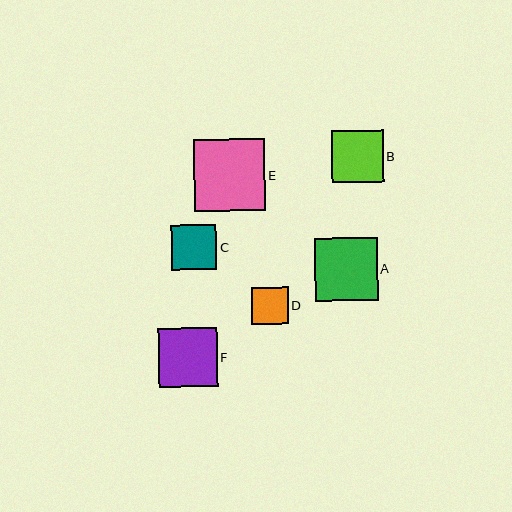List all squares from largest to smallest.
From largest to smallest: E, A, F, B, C, D.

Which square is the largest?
Square E is the largest with a size of approximately 72 pixels.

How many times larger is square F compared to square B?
Square F is approximately 1.1 times the size of square B.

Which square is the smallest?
Square D is the smallest with a size of approximately 37 pixels.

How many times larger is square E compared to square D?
Square E is approximately 2.0 times the size of square D.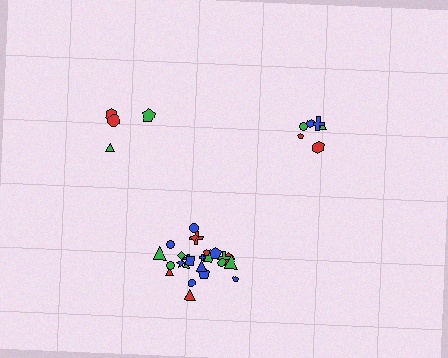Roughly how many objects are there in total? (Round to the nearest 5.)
Roughly 35 objects in total.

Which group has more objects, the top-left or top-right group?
The top-right group.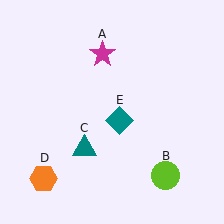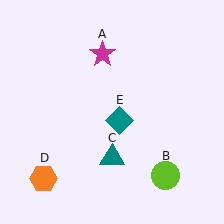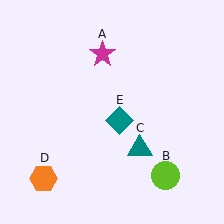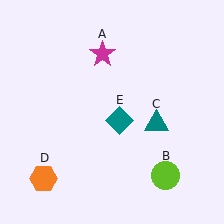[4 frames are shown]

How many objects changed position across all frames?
1 object changed position: teal triangle (object C).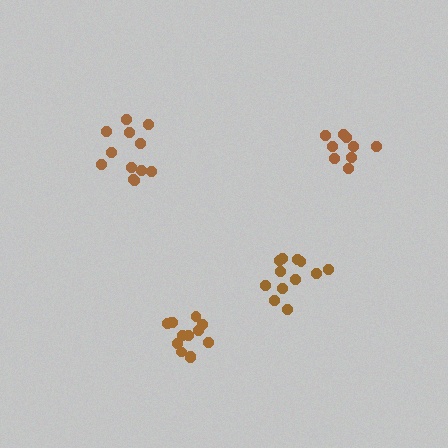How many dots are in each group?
Group 1: 12 dots, Group 2: 13 dots, Group 3: 12 dots, Group 4: 9 dots (46 total).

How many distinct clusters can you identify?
There are 4 distinct clusters.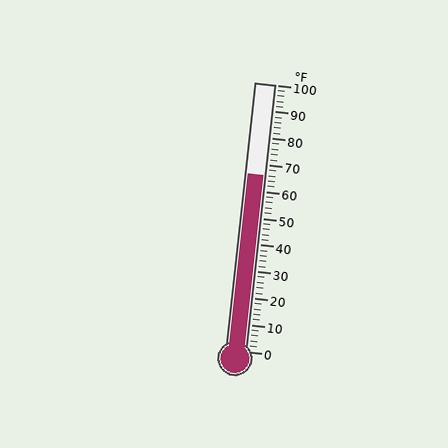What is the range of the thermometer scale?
The thermometer scale ranges from 0°F to 100°F.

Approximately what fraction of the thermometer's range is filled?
The thermometer is filled to approximately 65% of its range.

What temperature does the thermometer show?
The thermometer shows approximately 66°F.